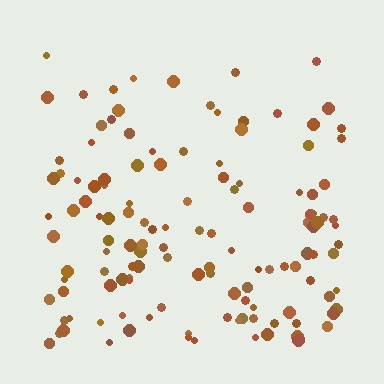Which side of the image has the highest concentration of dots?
The bottom.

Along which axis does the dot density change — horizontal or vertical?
Vertical.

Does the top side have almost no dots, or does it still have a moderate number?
Still a moderate number, just noticeably fewer than the bottom.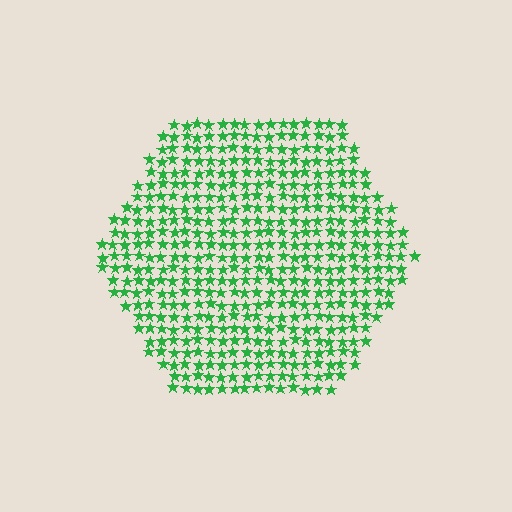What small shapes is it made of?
It is made of small stars.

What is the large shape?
The large shape is a hexagon.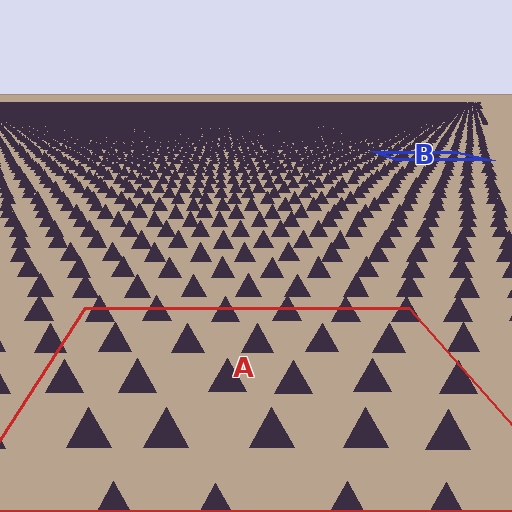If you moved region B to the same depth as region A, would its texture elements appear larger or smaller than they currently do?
They would appear larger. At a closer depth, the same texture elements are projected at a bigger on-screen size.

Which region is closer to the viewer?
Region A is closer. The texture elements there are larger and more spread out.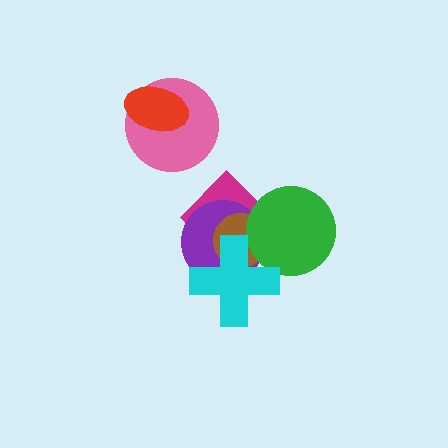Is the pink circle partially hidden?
Yes, it is partially covered by another shape.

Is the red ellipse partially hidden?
No, no other shape covers it.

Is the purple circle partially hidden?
Yes, it is partially covered by another shape.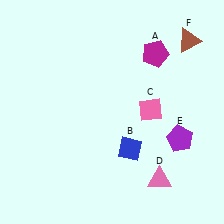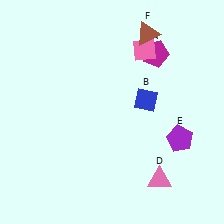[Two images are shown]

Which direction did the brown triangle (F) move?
The brown triangle (F) moved left.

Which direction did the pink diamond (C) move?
The pink diamond (C) moved up.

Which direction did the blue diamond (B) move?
The blue diamond (B) moved up.